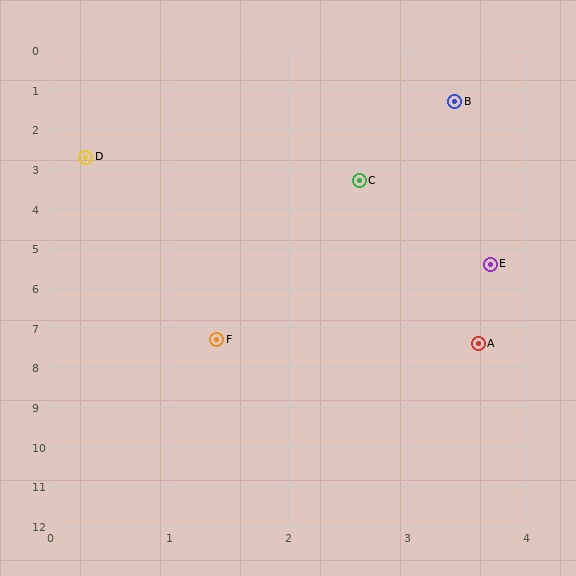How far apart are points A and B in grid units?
Points A and B are about 6.1 grid units apart.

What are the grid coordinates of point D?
Point D is at approximately (0.3, 2.7).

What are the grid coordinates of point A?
Point A is at approximately (3.6, 7.4).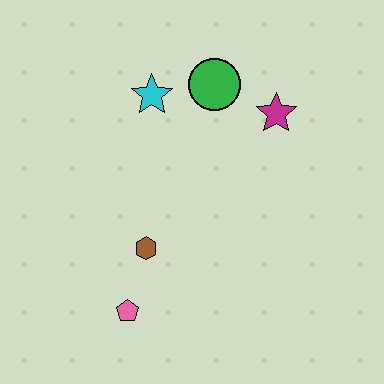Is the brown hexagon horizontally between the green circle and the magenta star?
No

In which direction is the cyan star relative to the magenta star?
The cyan star is to the left of the magenta star.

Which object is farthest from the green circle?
The pink pentagon is farthest from the green circle.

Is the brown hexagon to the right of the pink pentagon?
Yes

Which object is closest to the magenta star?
The green circle is closest to the magenta star.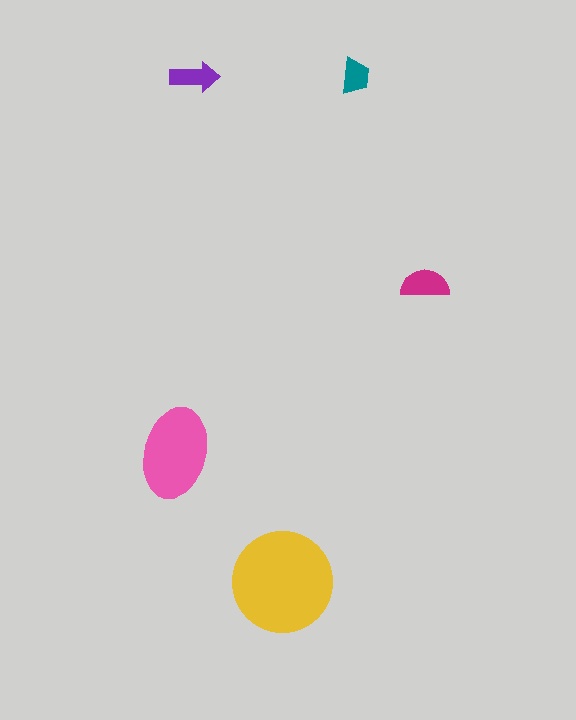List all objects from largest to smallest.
The yellow circle, the pink ellipse, the magenta semicircle, the purple arrow, the teal trapezoid.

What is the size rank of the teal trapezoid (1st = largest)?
5th.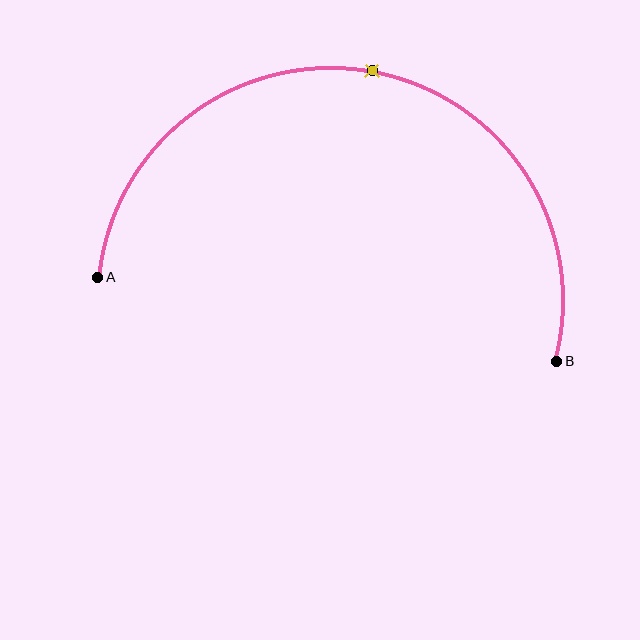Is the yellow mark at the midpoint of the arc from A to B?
Yes. The yellow mark lies on the arc at equal arc-length from both A and B — it is the arc midpoint.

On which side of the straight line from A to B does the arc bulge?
The arc bulges above the straight line connecting A and B.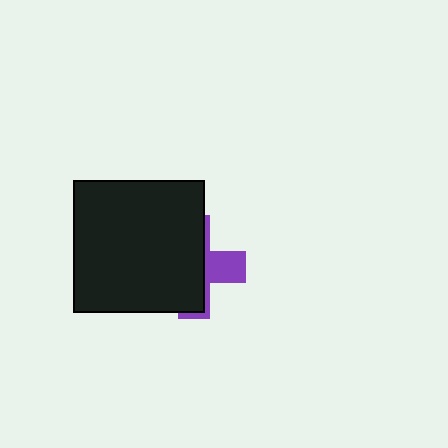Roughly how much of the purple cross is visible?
A small part of it is visible (roughly 31%).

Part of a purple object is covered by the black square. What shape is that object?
It is a cross.